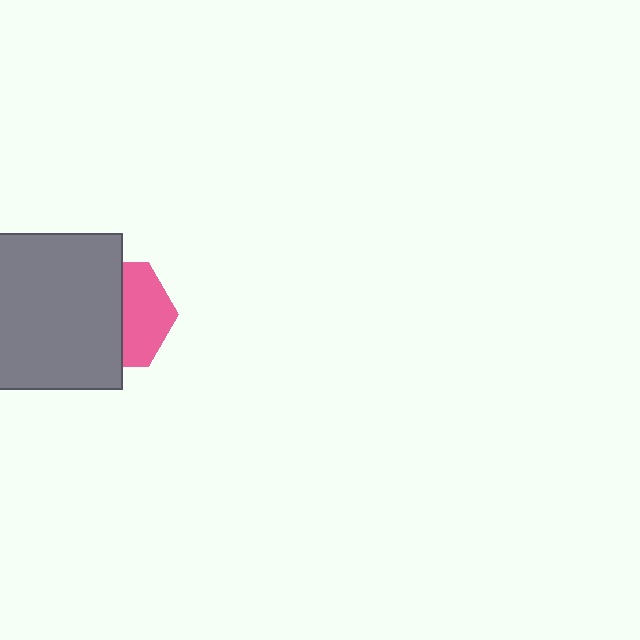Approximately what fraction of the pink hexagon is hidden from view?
Roughly 56% of the pink hexagon is hidden behind the gray square.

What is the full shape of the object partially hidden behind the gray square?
The partially hidden object is a pink hexagon.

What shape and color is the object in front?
The object in front is a gray square.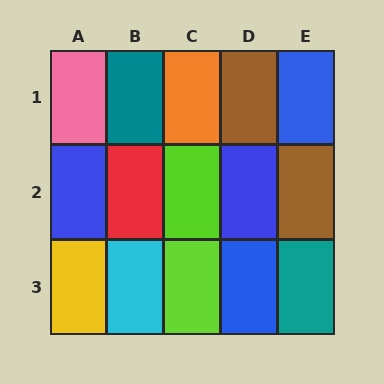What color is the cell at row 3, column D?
Blue.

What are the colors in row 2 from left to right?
Blue, red, lime, blue, brown.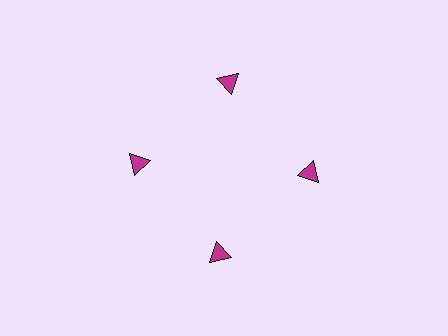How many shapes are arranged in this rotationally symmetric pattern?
There are 4 shapes, arranged in 4 groups of 1.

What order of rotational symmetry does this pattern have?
This pattern has 4-fold rotational symmetry.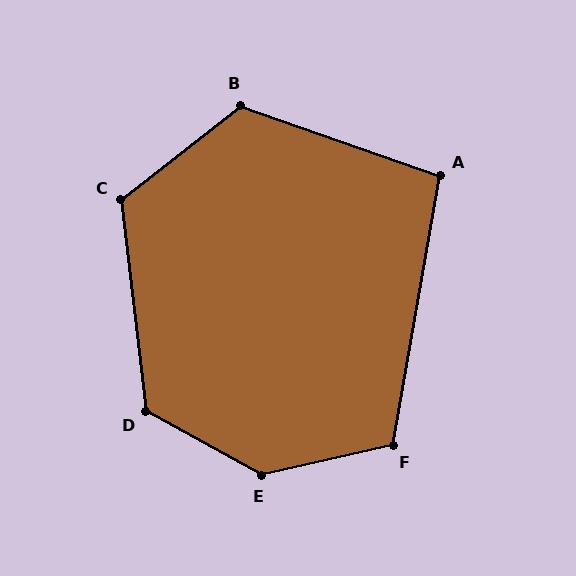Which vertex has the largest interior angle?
E, at approximately 139 degrees.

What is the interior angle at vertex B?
Approximately 122 degrees (obtuse).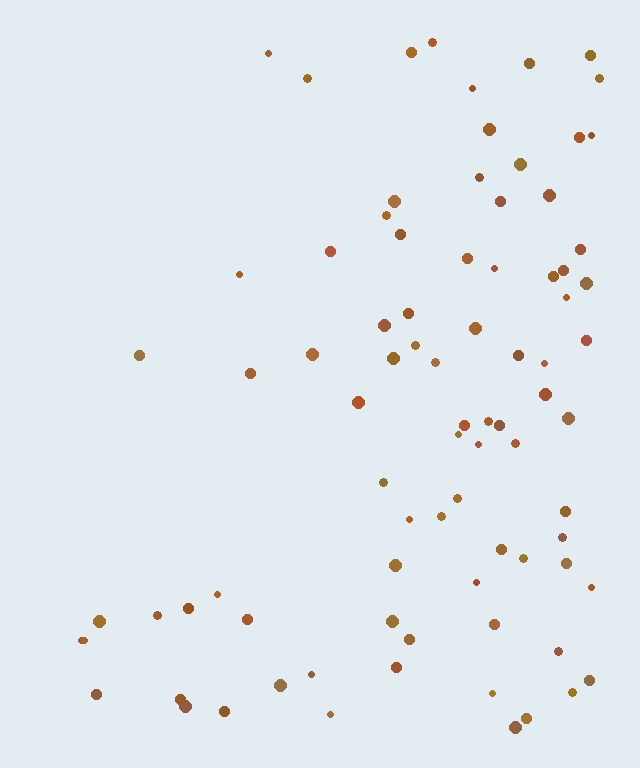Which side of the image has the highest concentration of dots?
The right.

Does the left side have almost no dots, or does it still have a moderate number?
Still a moderate number, just noticeably fewer than the right.